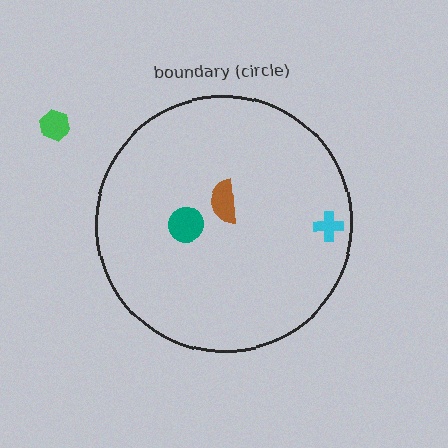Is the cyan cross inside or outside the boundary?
Inside.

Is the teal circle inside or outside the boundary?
Inside.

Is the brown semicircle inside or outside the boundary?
Inside.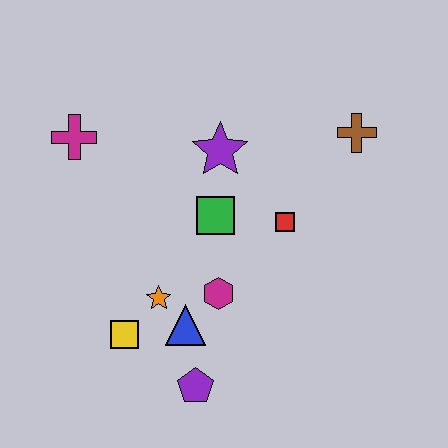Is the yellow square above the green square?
No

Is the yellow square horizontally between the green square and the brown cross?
No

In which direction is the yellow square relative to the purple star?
The yellow square is below the purple star.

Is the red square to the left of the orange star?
No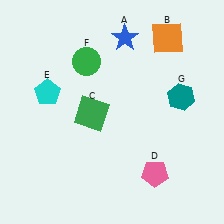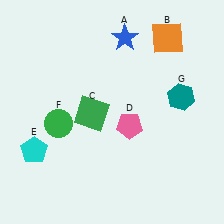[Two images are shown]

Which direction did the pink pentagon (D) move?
The pink pentagon (D) moved up.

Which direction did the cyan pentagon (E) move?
The cyan pentagon (E) moved down.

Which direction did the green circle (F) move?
The green circle (F) moved down.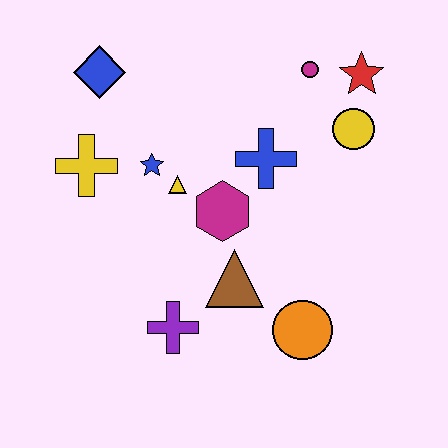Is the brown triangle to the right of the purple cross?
Yes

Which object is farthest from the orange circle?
The blue diamond is farthest from the orange circle.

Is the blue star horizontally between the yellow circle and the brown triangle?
No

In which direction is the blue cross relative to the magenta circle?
The blue cross is below the magenta circle.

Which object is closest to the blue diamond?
The yellow cross is closest to the blue diamond.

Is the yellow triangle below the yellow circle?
Yes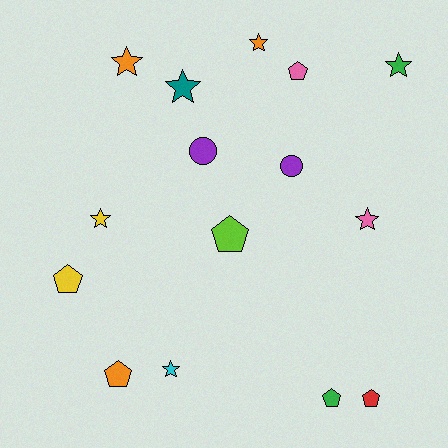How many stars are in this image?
There are 7 stars.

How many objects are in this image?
There are 15 objects.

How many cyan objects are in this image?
There is 1 cyan object.